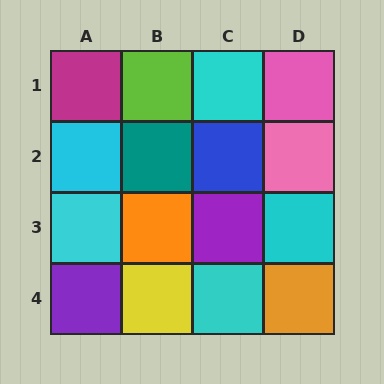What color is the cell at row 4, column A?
Purple.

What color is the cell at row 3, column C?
Purple.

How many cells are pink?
2 cells are pink.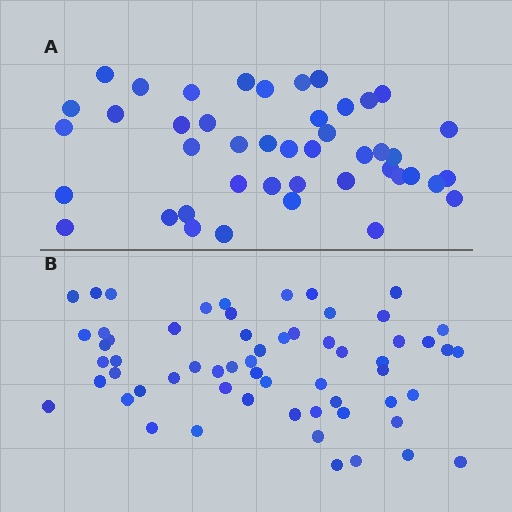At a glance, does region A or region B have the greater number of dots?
Region B (the bottom region) has more dots.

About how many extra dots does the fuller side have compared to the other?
Region B has approximately 15 more dots than region A.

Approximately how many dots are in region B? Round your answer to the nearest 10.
About 60 dots.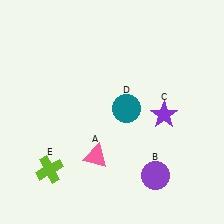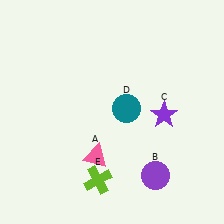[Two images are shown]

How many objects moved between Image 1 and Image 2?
1 object moved between the two images.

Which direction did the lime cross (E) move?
The lime cross (E) moved right.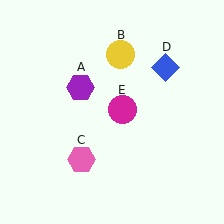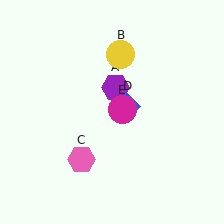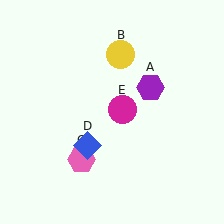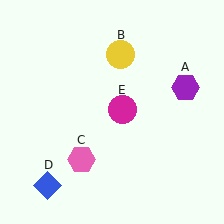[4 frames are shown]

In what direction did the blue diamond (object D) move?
The blue diamond (object D) moved down and to the left.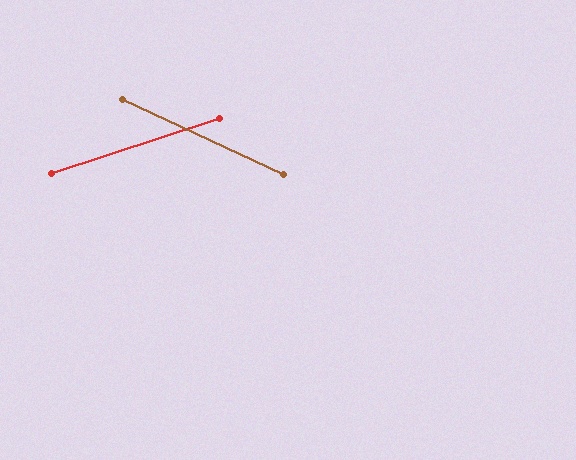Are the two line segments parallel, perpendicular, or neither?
Neither parallel nor perpendicular — they differ by about 43°.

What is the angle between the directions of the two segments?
Approximately 43 degrees.